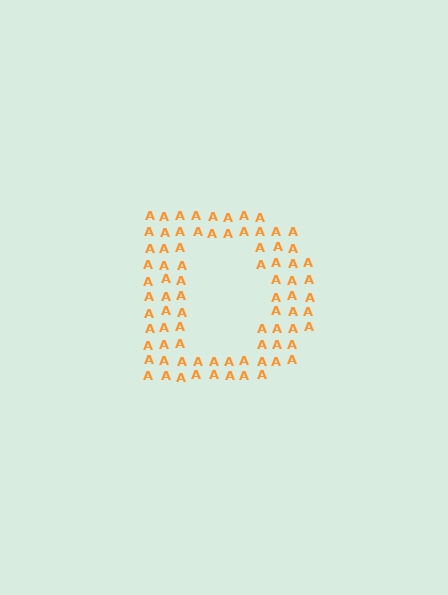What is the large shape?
The large shape is the letter D.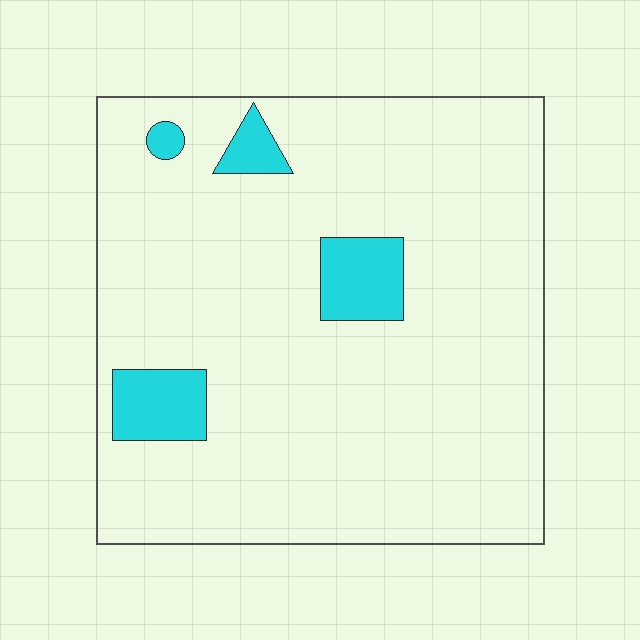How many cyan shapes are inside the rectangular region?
4.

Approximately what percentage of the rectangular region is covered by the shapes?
Approximately 10%.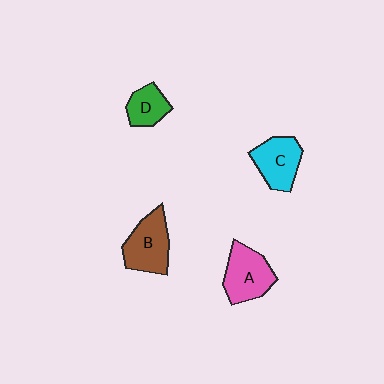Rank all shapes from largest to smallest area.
From largest to smallest: B (brown), A (pink), C (cyan), D (green).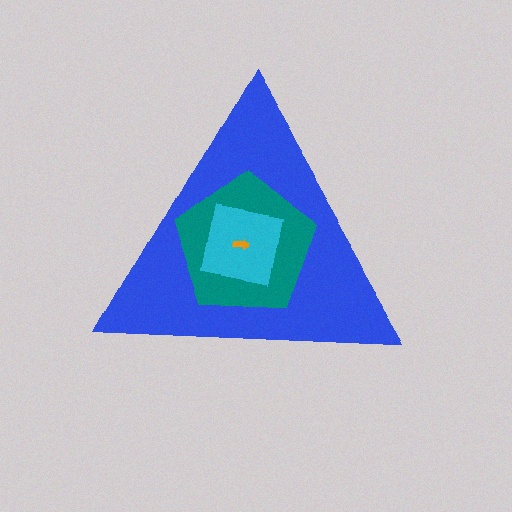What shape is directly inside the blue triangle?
The teal pentagon.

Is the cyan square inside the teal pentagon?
Yes.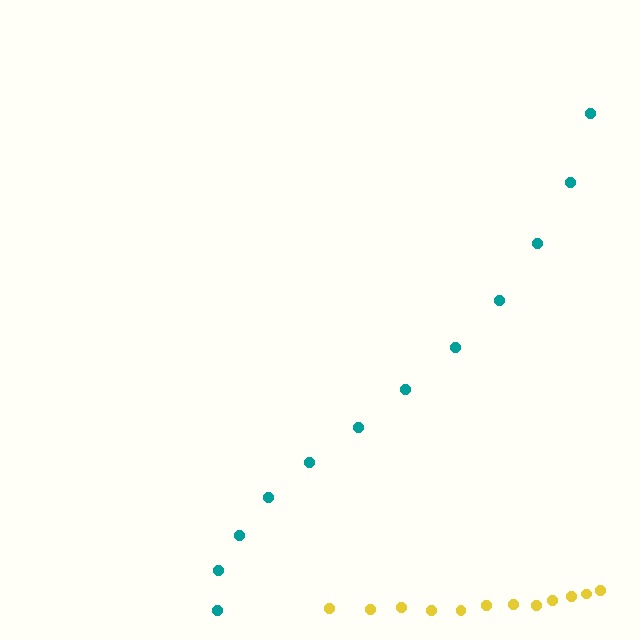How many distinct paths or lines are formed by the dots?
There are 2 distinct paths.